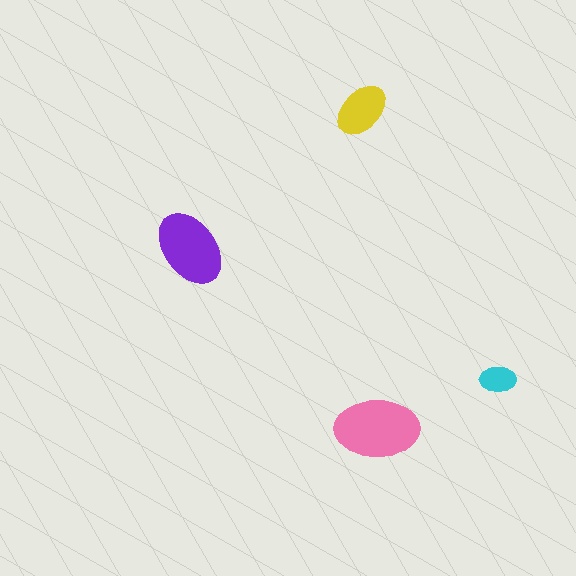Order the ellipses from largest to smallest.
the pink one, the purple one, the yellow one, the cyan one.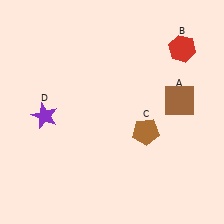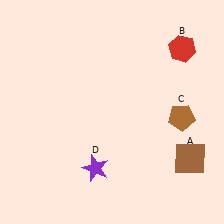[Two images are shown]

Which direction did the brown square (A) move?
The brown square (A) moved down.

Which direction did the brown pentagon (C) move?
The brown pentagon (C) moved right.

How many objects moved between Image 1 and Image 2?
3 objects moved between the two images.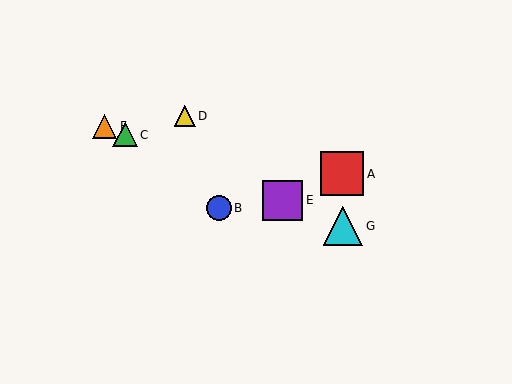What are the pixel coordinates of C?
Object C is at (125, 135).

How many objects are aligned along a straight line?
4 objects (C, E, F, G) are aligned along a straight line.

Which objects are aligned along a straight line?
Objects C, E, F, G are aligned along a straight line.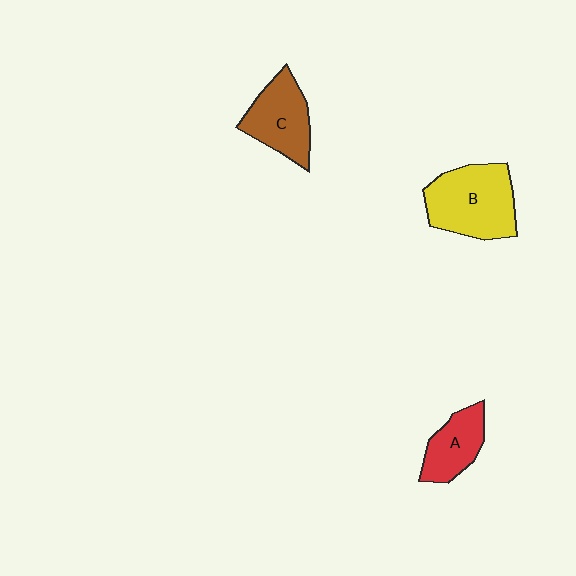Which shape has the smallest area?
Shape A (red).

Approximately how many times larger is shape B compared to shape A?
Approximately 1.7 times.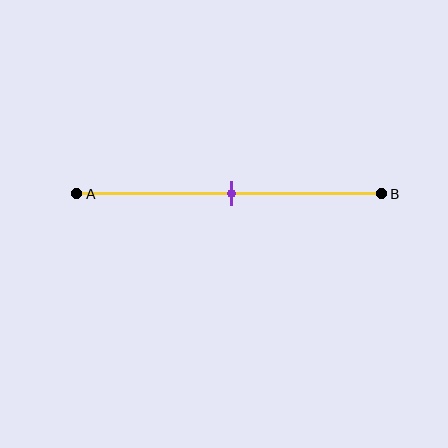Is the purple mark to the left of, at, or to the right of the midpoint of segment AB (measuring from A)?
The purple mark is approximately at the midpoint of segment AB.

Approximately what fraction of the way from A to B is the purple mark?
The purple mark is approximately 50% of the way from A to B.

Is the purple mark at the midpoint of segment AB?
Yes, the mark is approximately at the midpoint.